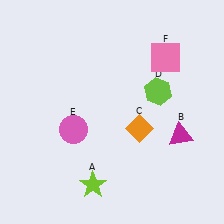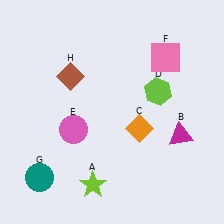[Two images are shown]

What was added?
A teal circle (G), a brown diamond (H) were added in Image 2.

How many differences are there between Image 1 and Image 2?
There are 2 differences between the two images.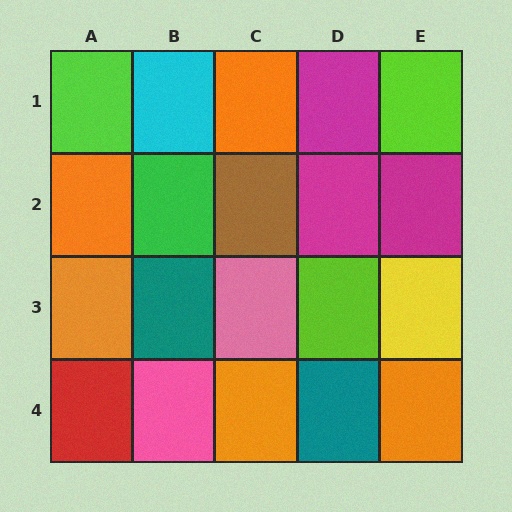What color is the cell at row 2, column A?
Orange.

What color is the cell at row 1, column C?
Orange.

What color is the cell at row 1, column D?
Magenta.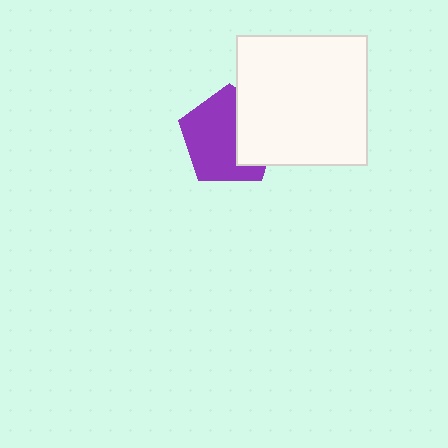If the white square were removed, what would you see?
You would see the complete purple pentagon.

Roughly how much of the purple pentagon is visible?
About half of it is visible (roughly 65%).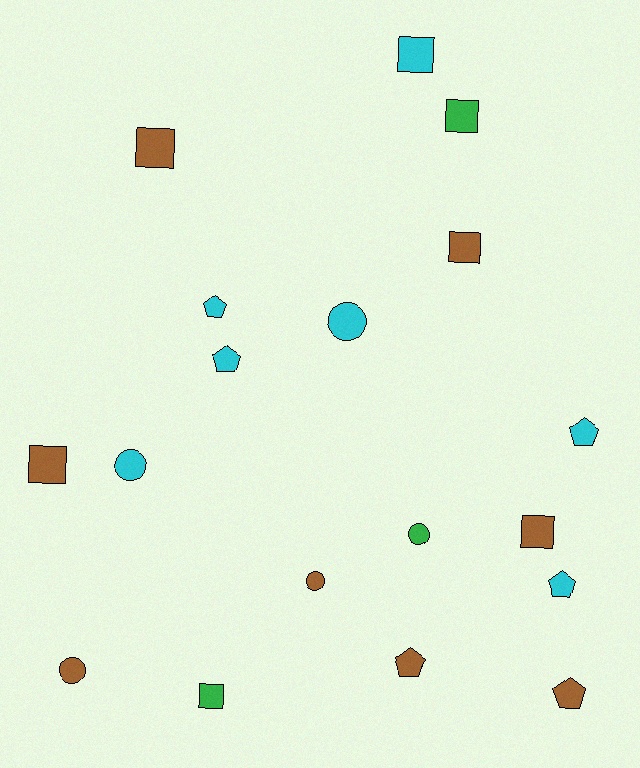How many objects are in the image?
There are 18 objects.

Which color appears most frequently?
Brown, with 8 objects.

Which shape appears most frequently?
Square, with 7 objects.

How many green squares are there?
There are 2 green squares.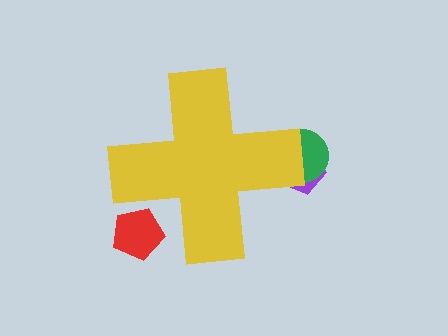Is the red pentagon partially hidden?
Yes, the red pentagon is partially hidden behind the yellow cross.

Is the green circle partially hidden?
Yes, the green circle is partially hidden behind the yellow cross.